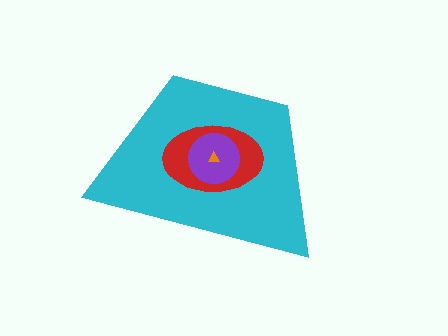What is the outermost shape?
The cyan trapezoid.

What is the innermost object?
The orange triangle.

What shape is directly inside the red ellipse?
The purple circle.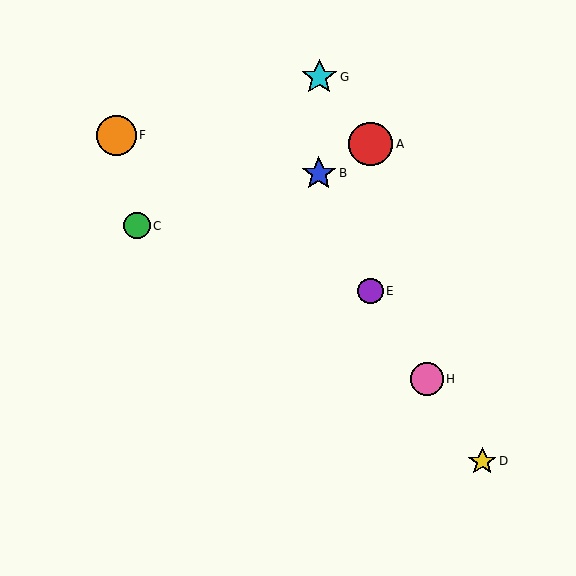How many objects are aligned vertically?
2 objects (A, E) are aligned vertically.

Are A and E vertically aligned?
Yes, both are at x≈371.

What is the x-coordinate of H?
Object H is at x≈427.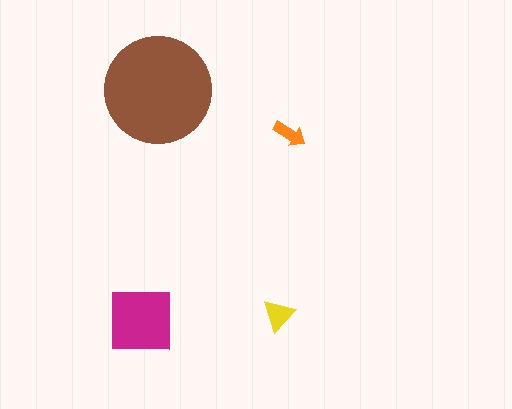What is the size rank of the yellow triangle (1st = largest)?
3rd.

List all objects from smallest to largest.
The orange arrow, the yellow triangle, the magenta square, the brown circle.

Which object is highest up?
The brown circle is topmost.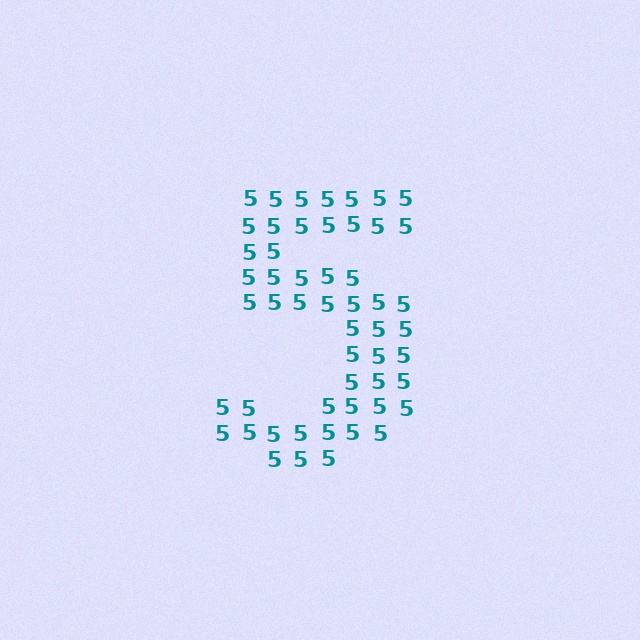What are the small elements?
The small elements are digit 5's.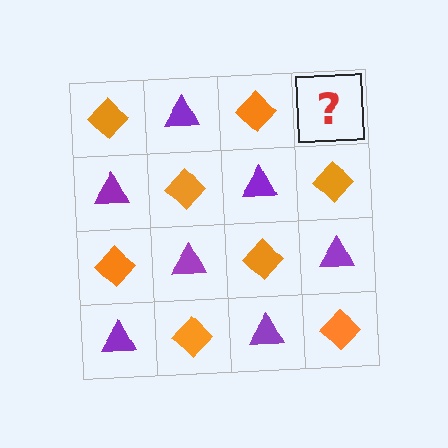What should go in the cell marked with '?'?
The missing cell should contain a purple triangle.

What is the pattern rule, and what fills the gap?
The rule is that it alternates orange diamond and purple triangle in a checkerboard pattern. The gap should be filled with a purple triangle.